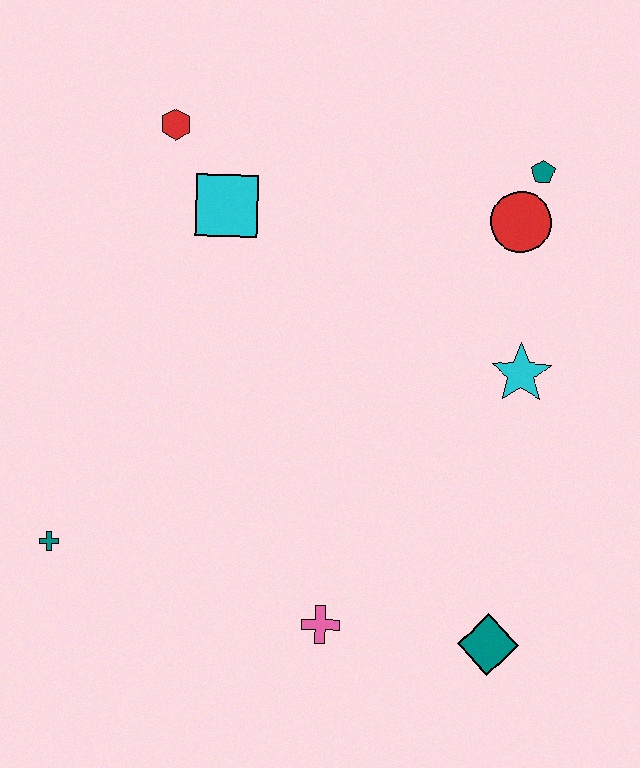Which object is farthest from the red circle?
The teal cross is farthest from the red circle.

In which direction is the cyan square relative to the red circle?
The cyan square is to the left of the red circle.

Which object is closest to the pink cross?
The teal diamond is closest to the pink cross.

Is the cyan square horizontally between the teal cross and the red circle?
Yes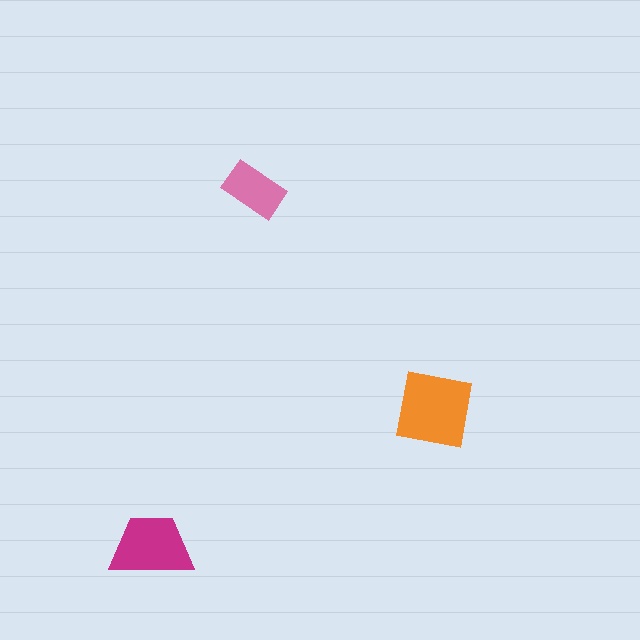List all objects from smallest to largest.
The pink rectangle, the magenta trapezoid, the orange square.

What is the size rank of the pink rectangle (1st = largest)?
3rd.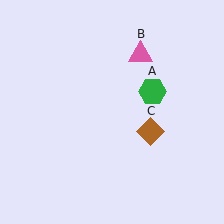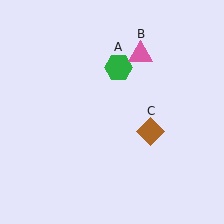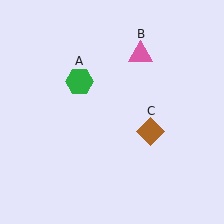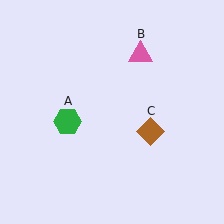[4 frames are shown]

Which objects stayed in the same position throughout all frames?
Pink triangle (object B) and brown diamond (object C) remained stationary.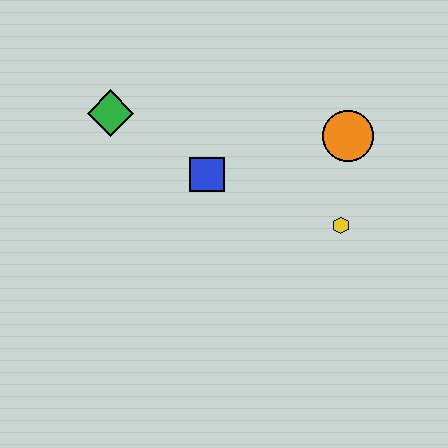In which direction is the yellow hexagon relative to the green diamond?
The yellow hexagon is to the right of the green diamond.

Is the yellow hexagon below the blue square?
Yes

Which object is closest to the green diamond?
The blue square is closest to the green diamond.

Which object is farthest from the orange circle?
The green diamond is farthest from the orange circle.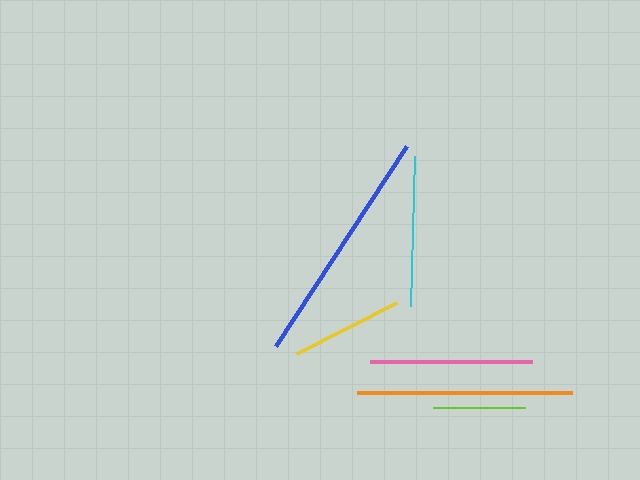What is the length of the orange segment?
The orange segment is approximately 216 pixels long.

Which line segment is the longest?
The blue line is the longest at approximately 239 pixels.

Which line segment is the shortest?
The lime line is the shortest at approximately 92 pixels.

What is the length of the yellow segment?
The yellow segment is approximately 112 pixels long.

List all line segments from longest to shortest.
From longest to shortest: blue, orange, pink, cyan, yellow, lime.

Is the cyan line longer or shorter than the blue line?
The blue line is longer than the cyan line.